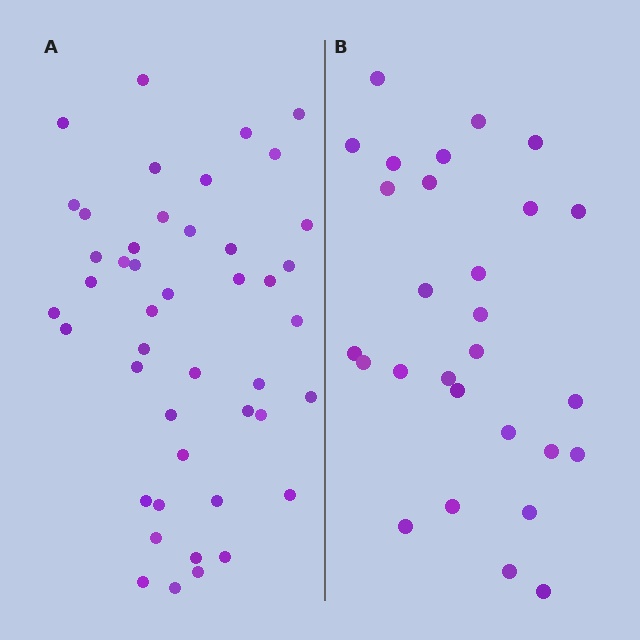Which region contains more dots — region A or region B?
Region A (the left region) has more dots.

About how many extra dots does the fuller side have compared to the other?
Region A has approximately 15 more dots than region B.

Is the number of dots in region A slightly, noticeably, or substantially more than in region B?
Region A has substantially more. The ratio is roughly 1.6 to 1.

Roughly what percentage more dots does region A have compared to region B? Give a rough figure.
About 60% more.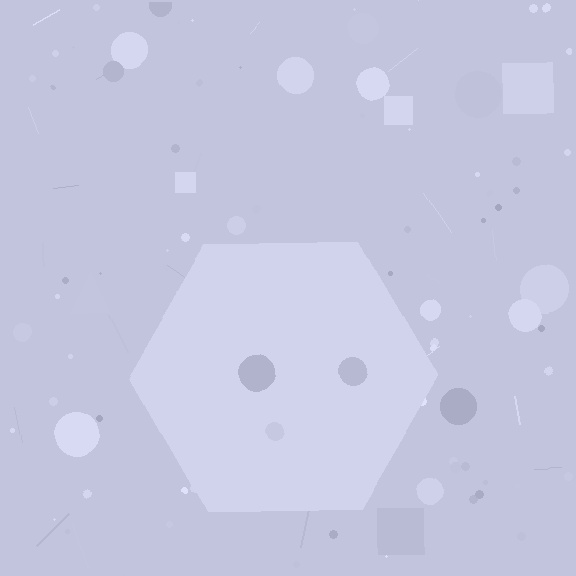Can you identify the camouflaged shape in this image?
The camouflaged shape is a hexagon.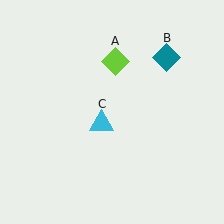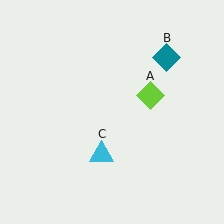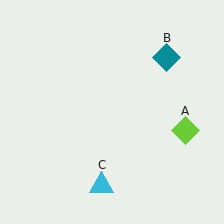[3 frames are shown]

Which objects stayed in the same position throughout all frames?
Teal diamond (object B) remained stationary.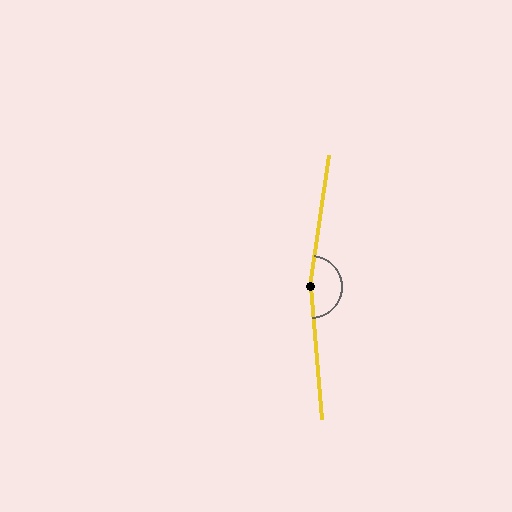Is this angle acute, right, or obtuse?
It is obtuse.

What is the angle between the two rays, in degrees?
Approximately 167 degrees.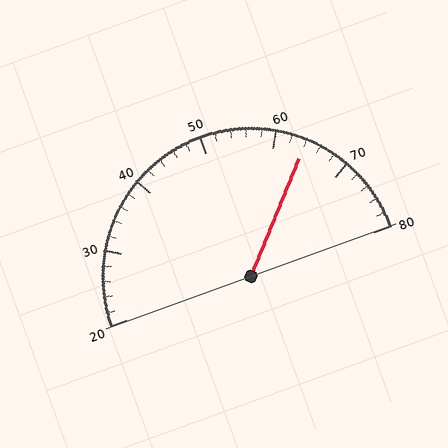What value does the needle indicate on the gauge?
The needle indicates approximately 64.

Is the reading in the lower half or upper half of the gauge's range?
The reading is in the upper half of the range (20 to 80).